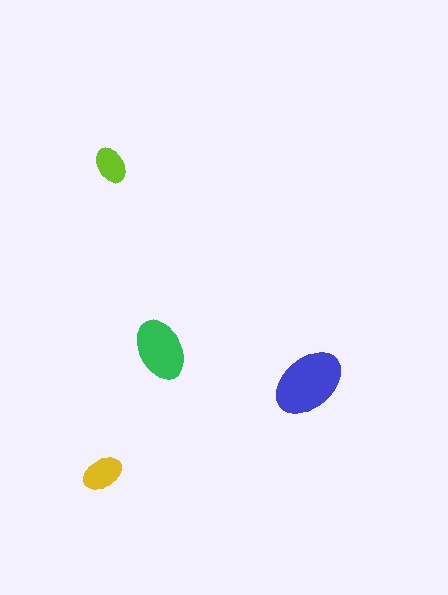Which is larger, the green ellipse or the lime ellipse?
The green one.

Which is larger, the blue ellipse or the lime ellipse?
The blue one.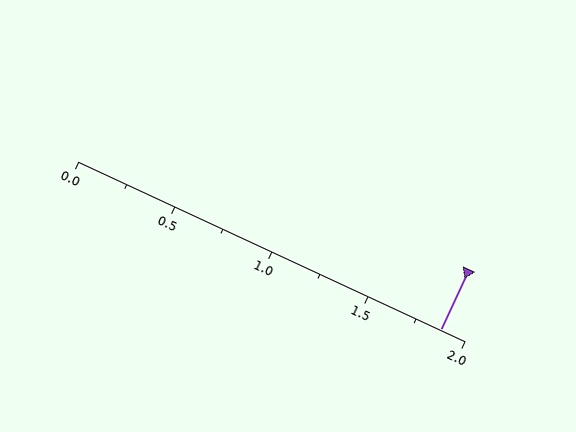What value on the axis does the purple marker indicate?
The marker indicates approximately 1.88.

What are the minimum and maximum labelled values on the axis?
The axis runs from 0.0 to 2.0.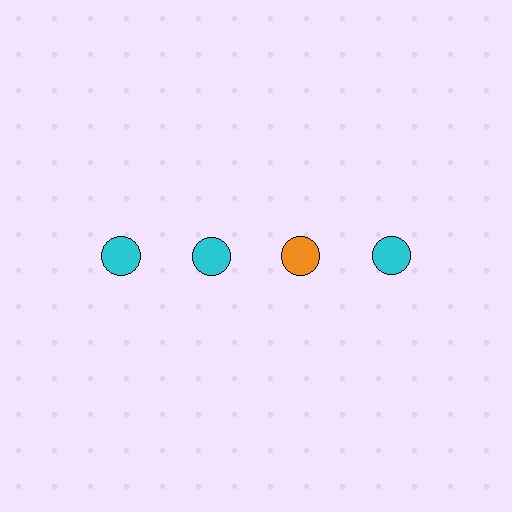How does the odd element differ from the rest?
It has a different color: orange instead of cyan.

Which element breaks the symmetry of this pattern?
The orange circle in the top row, center column breaks the symmetry. All other shapes are cyan circles.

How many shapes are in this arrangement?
There are 4 shapes arranged in a grid pattern.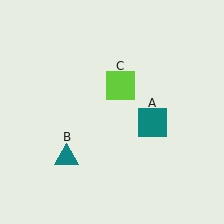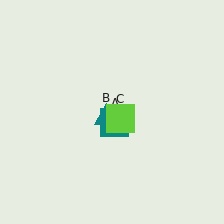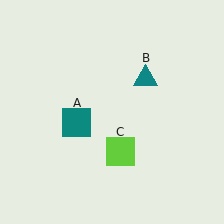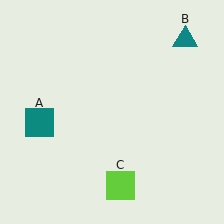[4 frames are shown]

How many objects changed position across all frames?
3 objects changed position: teal square (object A), teal triangle (object B), lime square (object C).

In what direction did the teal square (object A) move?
The teal square (object A) moved left.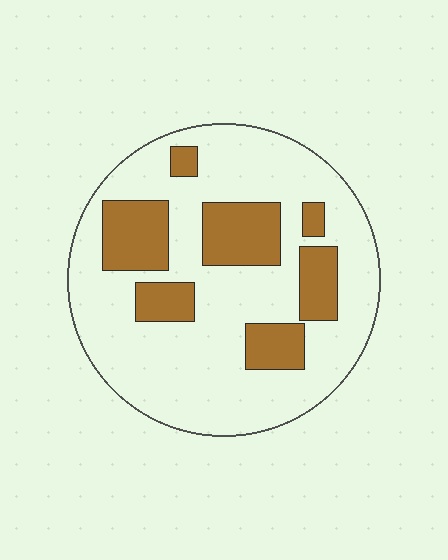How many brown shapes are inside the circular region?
7.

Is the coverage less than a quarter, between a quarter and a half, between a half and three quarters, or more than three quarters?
Between a quarter and a half.